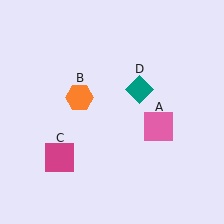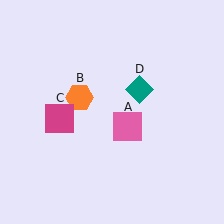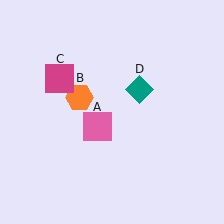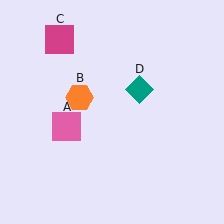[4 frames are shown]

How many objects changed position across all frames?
2 objects changed position: pink square (object A), magenta square (object C).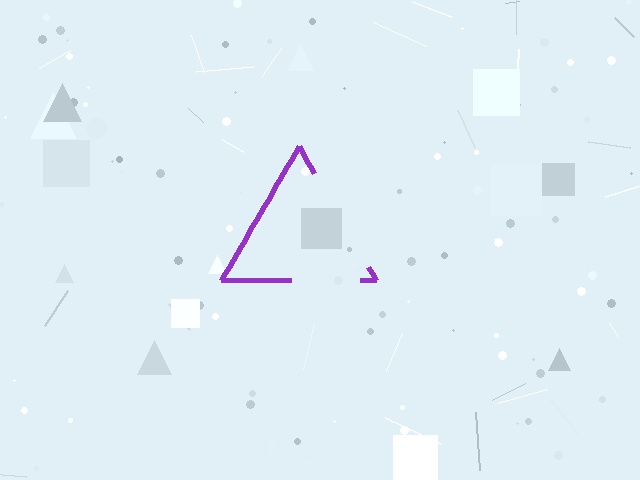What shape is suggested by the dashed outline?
The dashed outline suggests a triangle.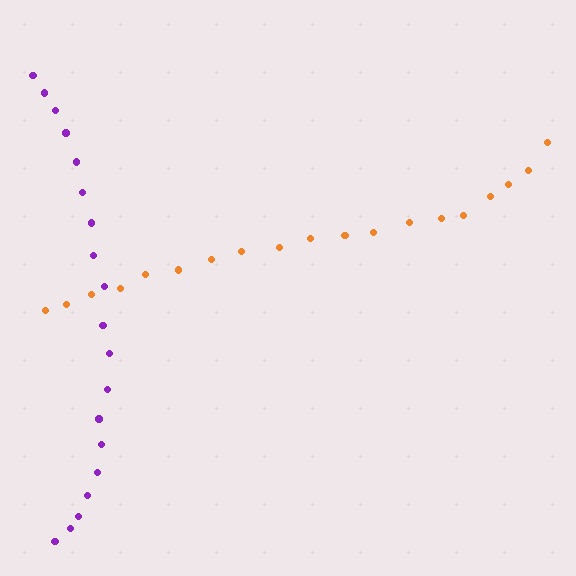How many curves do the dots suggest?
There are 2 distinct paths.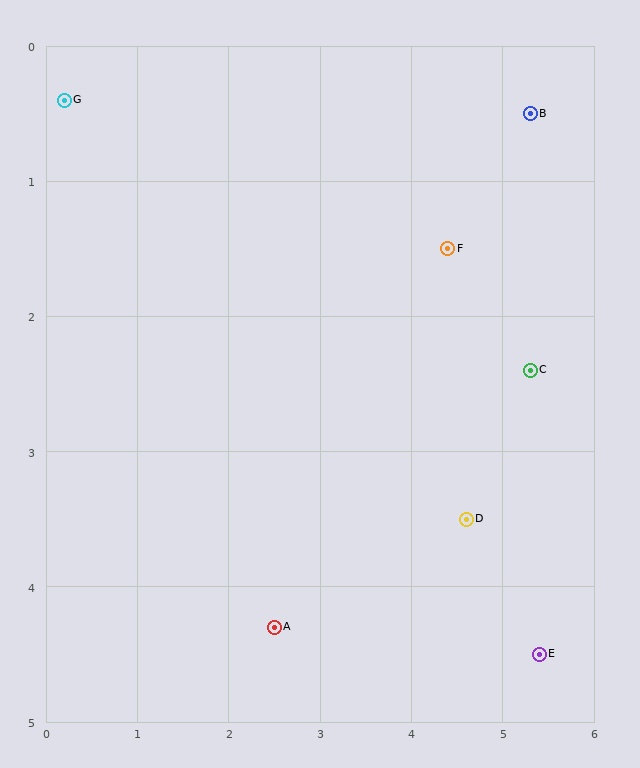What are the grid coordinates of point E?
Point E is at approximately (5.4, 4.5).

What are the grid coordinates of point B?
Point B is at approximately (5.3, 0.5).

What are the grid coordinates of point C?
Point C is at approximately (5.3, 2.4).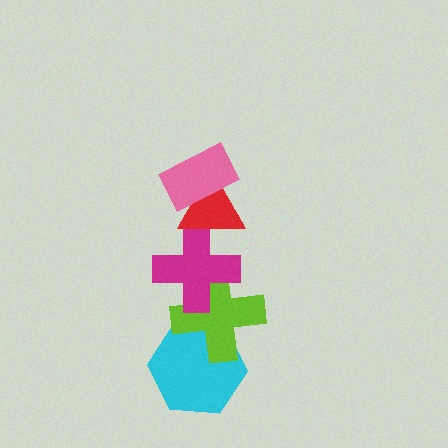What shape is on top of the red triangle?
The pink rectangle is on top of the red triangle.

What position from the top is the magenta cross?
The magenta cross is 3rd from the top.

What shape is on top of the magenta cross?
The red triangle is on top of the magenta cross.